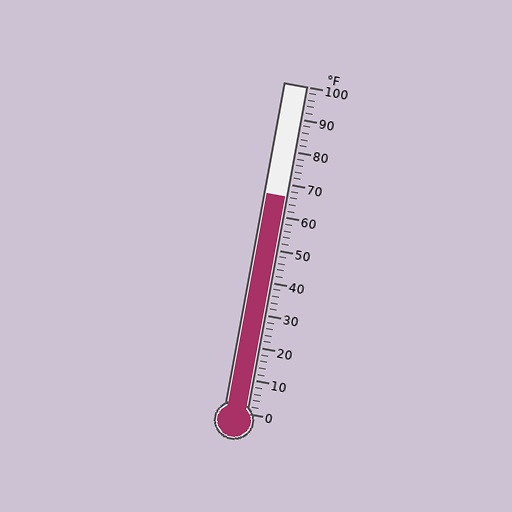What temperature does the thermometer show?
The thermometer shows approximately 66°F.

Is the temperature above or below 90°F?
The temperature is below 90°F.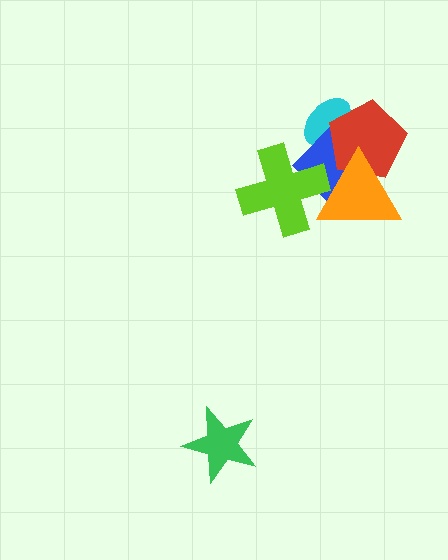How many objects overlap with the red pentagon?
3 objects overlap with the red pentagon.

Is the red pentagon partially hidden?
Yes, it is partially covered by another shape.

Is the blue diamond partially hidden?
Yes, it is partially covered by another shape.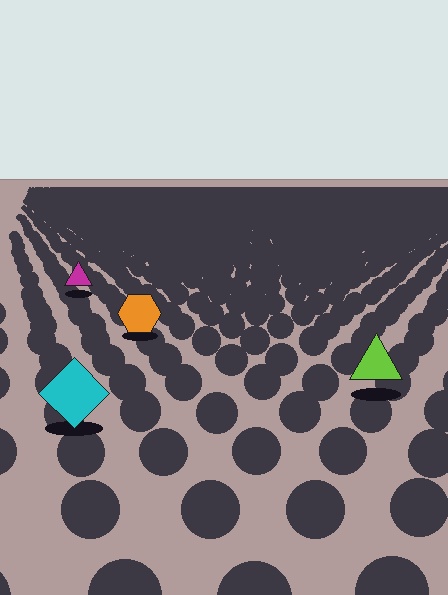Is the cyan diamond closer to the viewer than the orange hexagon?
Yes. The cyan diamond is closer — you can tell from the texture gradient: the ground texture is coarser near it.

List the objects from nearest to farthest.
From nearest to farthest: the cyan diamond, the lime triangle, the orange hexagon, the magenta triangle.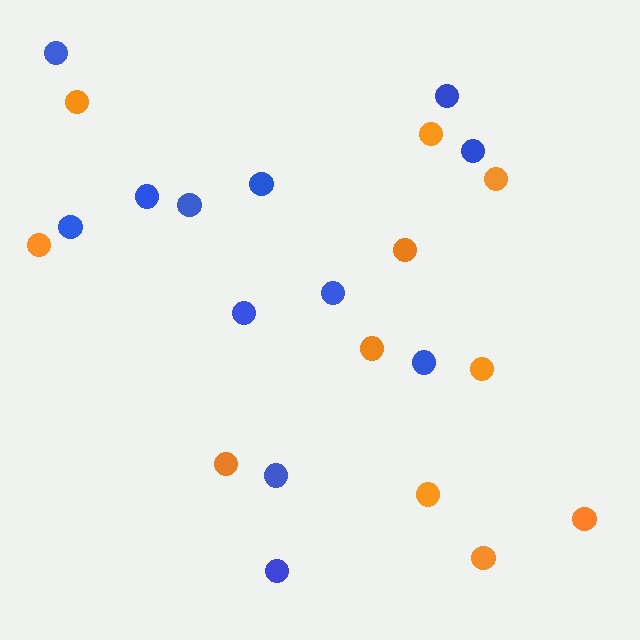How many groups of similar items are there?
There are 2 groups: one group of blue circles (12) and one group of orange circles (11).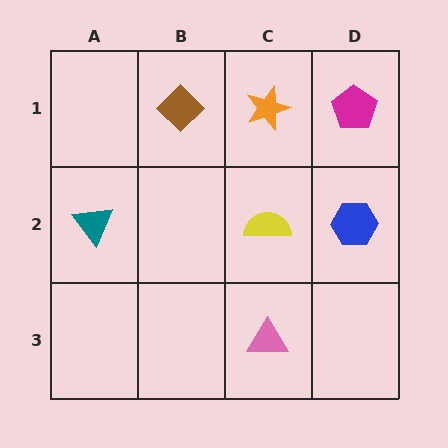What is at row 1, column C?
An orange star.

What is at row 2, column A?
A teal triangle.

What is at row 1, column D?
A magenta pentagon.